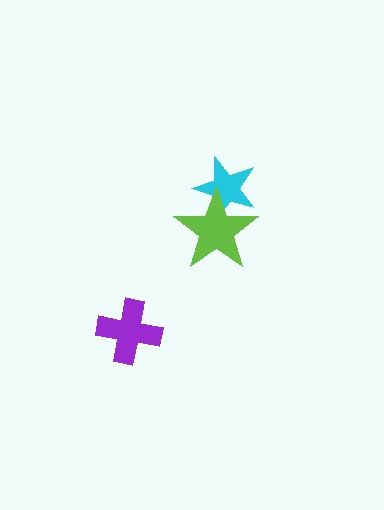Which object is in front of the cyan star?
The lime star is in front of the cyan star.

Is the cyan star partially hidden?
Yes, it is partially covered by another shape.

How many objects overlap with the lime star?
1 object overlaps with the lime star.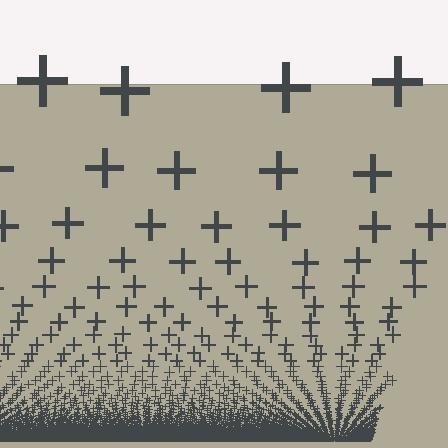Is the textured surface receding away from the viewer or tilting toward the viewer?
The surface appears to tilt toward the viewer. Texture elements get larger and sparser toward the top.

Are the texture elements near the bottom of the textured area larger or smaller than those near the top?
Smaller. The gradient is inverted — elements near the bottom are smaller and denser.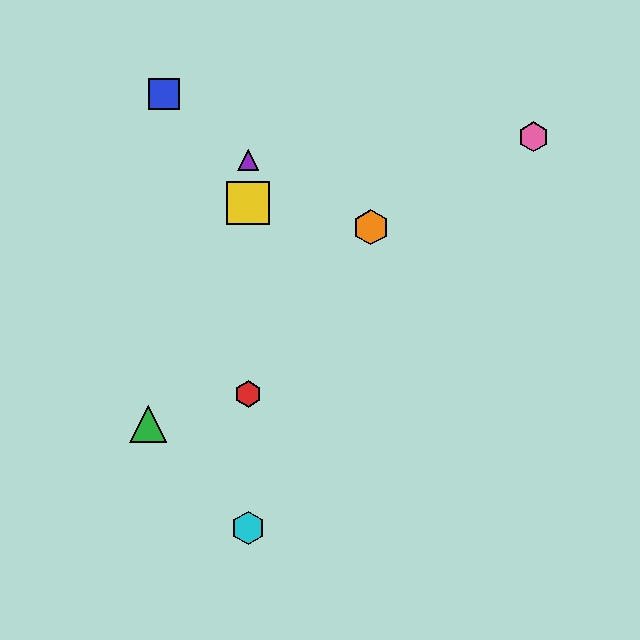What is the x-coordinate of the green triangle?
The green triangle is at x≈148.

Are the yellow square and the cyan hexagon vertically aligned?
Yes, both are at x≈248.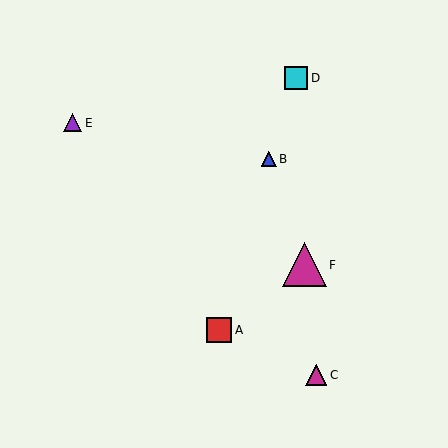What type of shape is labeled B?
Shape B is a blue triangle.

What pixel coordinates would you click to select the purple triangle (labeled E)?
Click at (72, 123) to select the purple triangle E.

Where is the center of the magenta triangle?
The center of the magenta triangle is at (304, 265).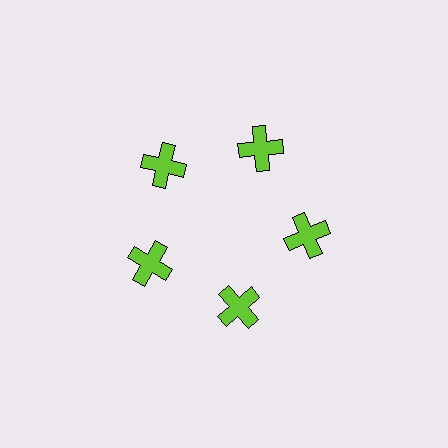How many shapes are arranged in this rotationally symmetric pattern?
There are 5 shapes, arranged in 5 groups of 1.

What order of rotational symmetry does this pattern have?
This pattern has 5-fold rotational symmetry.